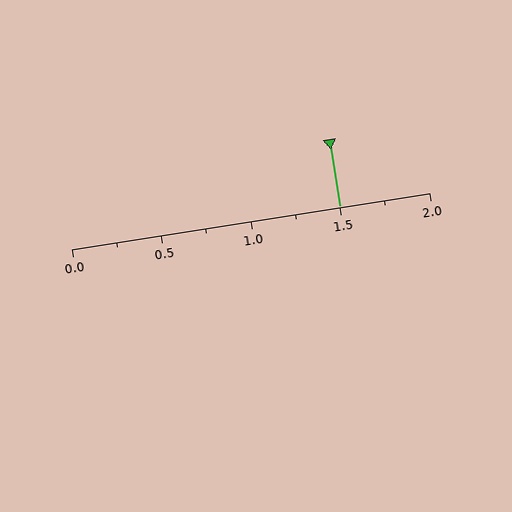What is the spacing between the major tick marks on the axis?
The major ticks are spaced 0.5 apart.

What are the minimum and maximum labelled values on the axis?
The axis runs from 0.0 to 2.0.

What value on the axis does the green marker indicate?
The marker indicates approximately 1.5.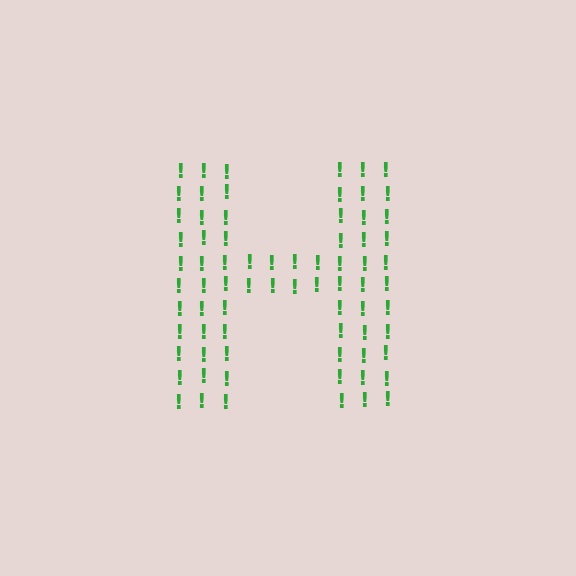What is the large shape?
The large shape is the letter H.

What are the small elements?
The small elements are exclamation marks.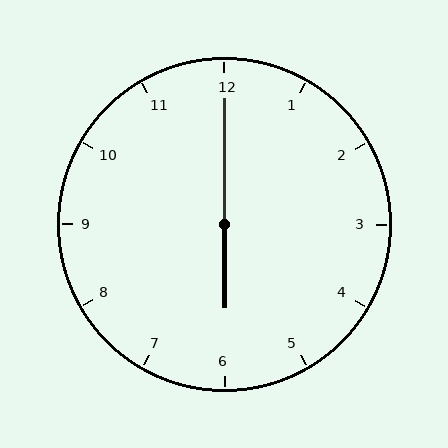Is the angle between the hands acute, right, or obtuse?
It is obtuse.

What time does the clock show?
6:00.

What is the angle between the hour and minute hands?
Approximately 180 degrees.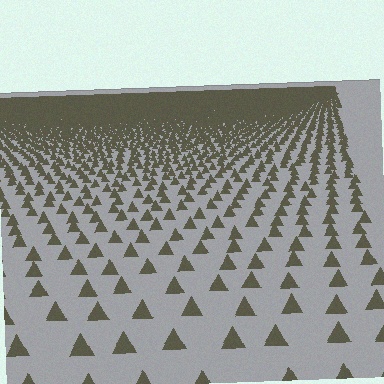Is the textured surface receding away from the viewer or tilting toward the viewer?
The surface is receding away from the viewer. Texture elements get smaller and denser toward the top.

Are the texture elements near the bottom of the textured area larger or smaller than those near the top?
Larger. Near the bottom, elements are closer to the viewer and appear at a bigger on-screen size.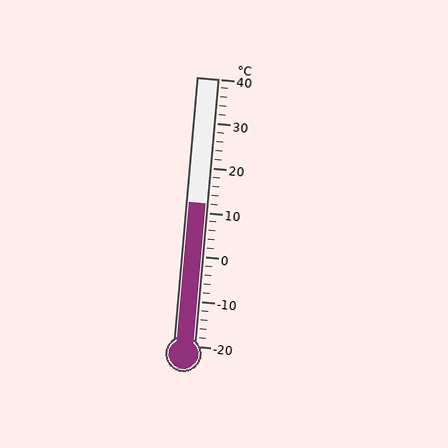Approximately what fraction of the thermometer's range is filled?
The thermometer is filled to approximately 55% of its range.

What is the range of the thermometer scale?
The thermometer scale ranges from -20°C to 40°C.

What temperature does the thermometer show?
The thermometer shows approximately 12°C.